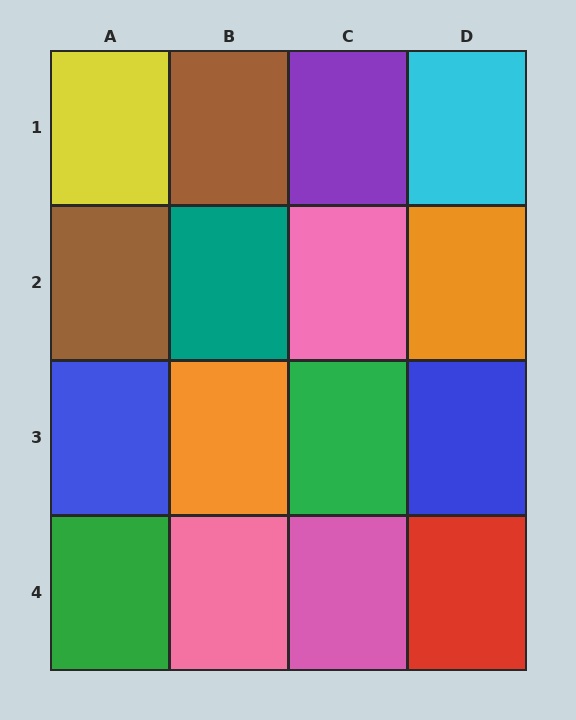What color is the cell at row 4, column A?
Green.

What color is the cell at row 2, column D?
Orange.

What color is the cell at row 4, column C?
Pink.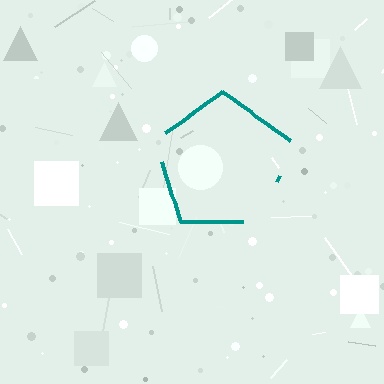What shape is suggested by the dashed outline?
The dashed outline suggests a pentagon.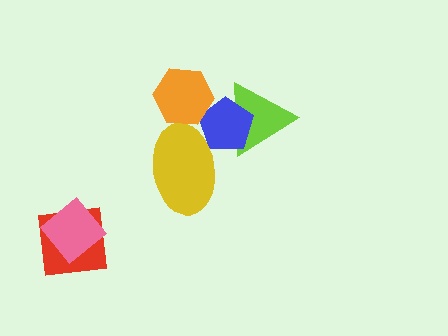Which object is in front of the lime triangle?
The blue pentagon is in front of the lime triangle.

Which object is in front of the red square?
The pink diamond is in front of the red square.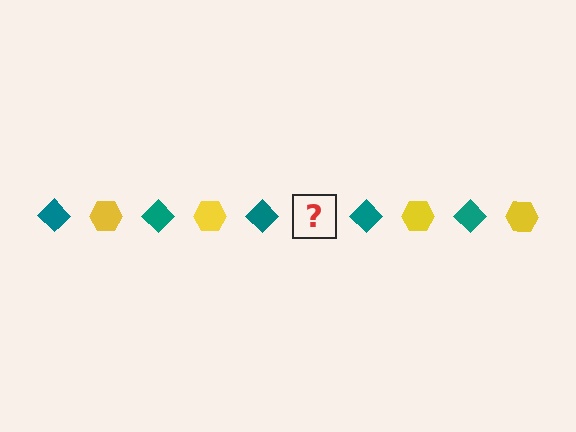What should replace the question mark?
The question mark should be replaced with a yellow hexagon.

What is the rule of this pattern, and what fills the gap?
The rule is that the pattern alternates between teal diamond and yellow hexagon. The gap should be filled with a yellow hexagon.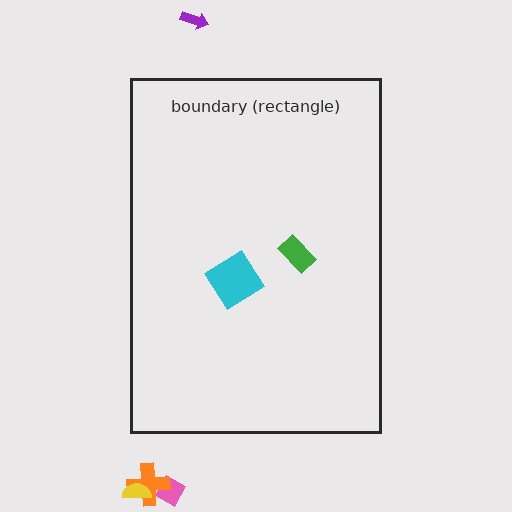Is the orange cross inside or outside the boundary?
Outside.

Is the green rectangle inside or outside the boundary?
Inside.